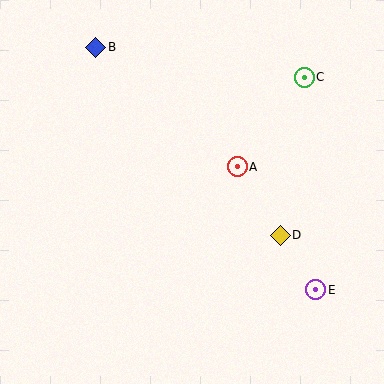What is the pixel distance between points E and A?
The distance between E and A is 146 pixels.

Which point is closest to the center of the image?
Point A at (237, 167) is closest to the center.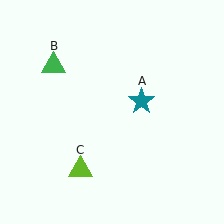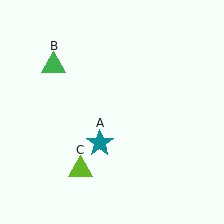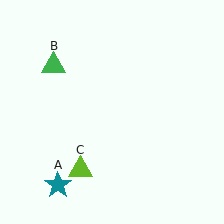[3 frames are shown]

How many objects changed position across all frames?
1 object changed position: teal star (object A).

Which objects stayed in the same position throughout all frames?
Green triangle (object B) and lime triangle (object C) remained stationary.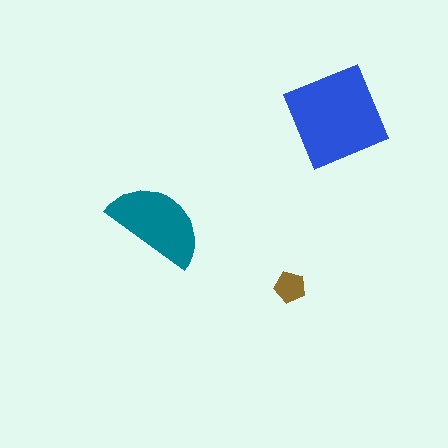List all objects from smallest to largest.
The brown pentagon, the teal semicircle, the blue square.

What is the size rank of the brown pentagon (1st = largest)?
3rd.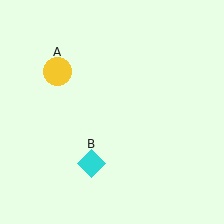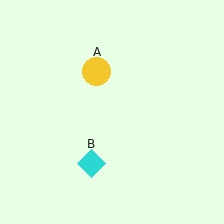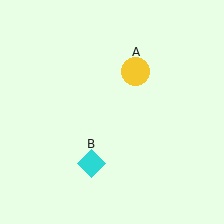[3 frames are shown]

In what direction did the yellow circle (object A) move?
The yellow circle (object A) moved right.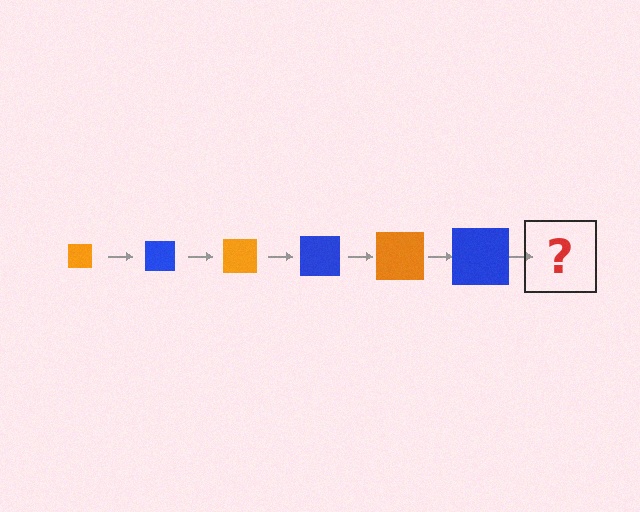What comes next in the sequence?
The next element should be an orange square, larger than the previous one.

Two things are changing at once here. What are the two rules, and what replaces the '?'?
The two rules are that the square grows larger each step and the color cycles through orange and blue. The '?' should be an orange square, larger than the previous one.